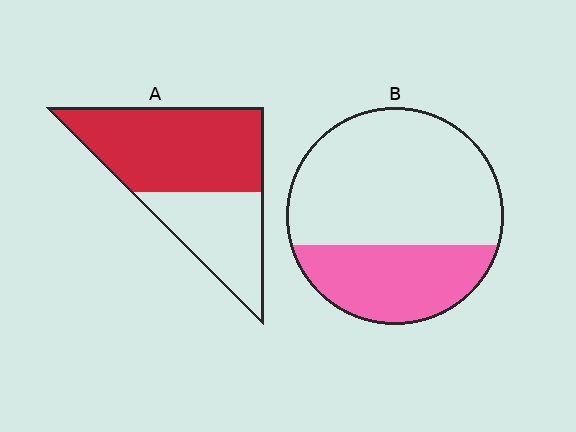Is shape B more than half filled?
No.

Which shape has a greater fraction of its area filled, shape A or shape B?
Shape A.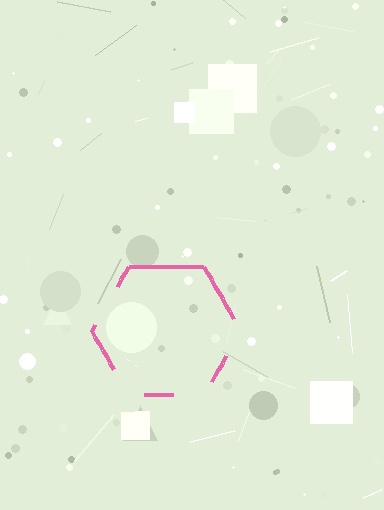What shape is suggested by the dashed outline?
The dashed outline suggests a hexagon.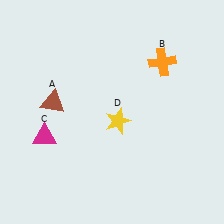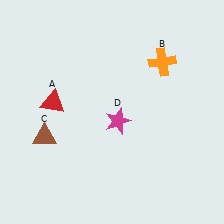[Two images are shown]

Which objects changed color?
A changed from brown to red. C changed from magenta to brown. D changed from yellow to magenta.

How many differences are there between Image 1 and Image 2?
There are 3 differences between the two images.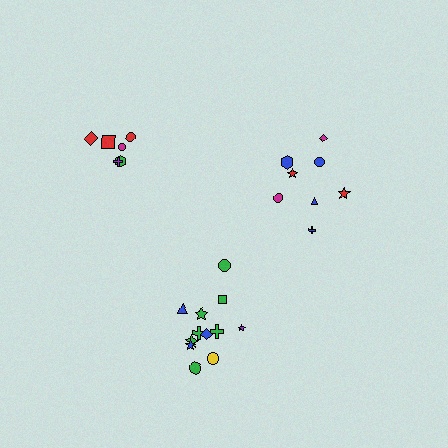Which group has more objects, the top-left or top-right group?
The top-right group.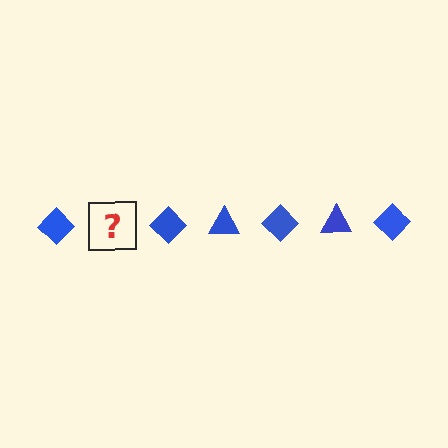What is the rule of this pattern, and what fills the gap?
The rule is that the pattern cycles through diamond, triangle shapes in blue. The gap should be filled with a blue triangle.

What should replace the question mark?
The question mark should be replaced with a blue triangle.